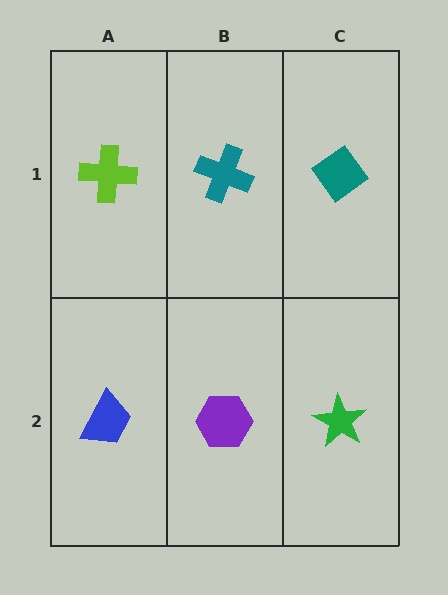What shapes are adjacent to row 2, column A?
A lime cross (row 1, column A), a purple hexagon (row 2, column B).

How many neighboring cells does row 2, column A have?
2.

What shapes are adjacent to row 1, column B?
A purple hexagon (row 2, column B), a lime cross (row 1, column A), a teal diamond (row 1, column C).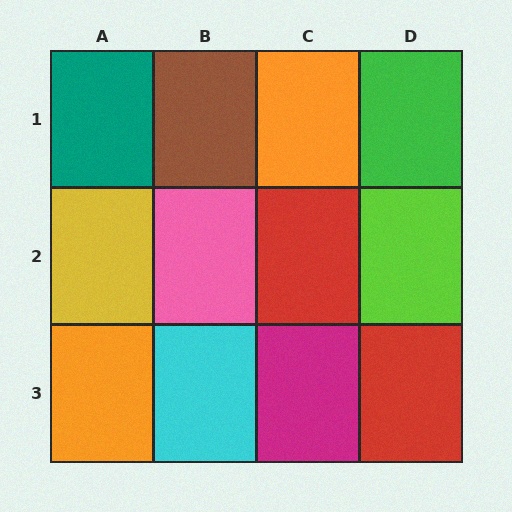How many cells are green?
1 cell is green.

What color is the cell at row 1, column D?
Green.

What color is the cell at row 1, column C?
Orange.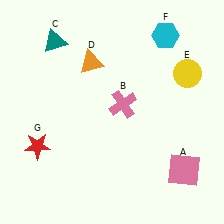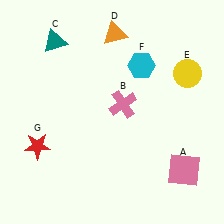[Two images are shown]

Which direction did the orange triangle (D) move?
The orange triangle (D) moved up.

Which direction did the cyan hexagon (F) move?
The cyan hexagon (F) moved down.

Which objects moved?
The objects that moved are: the orange triangle (D), the cyan hexagon (F).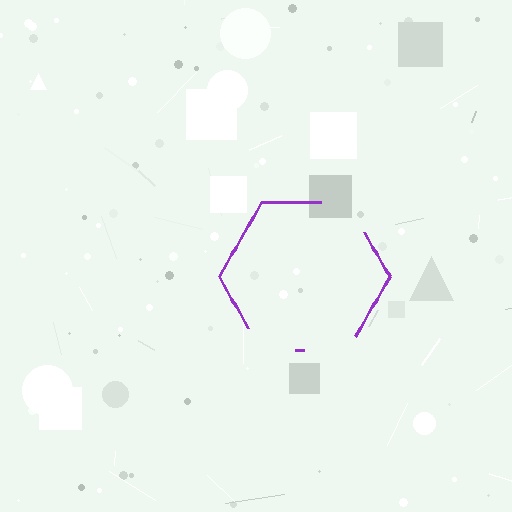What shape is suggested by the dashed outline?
The dashed outline suggests a hexagon.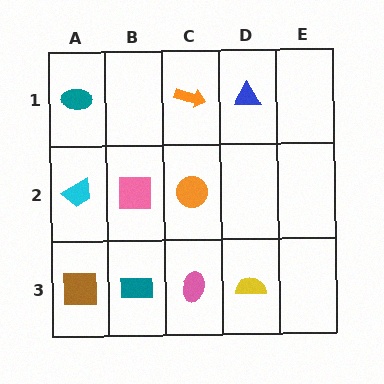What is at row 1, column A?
A teal ellipse.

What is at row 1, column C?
An orange arrow.